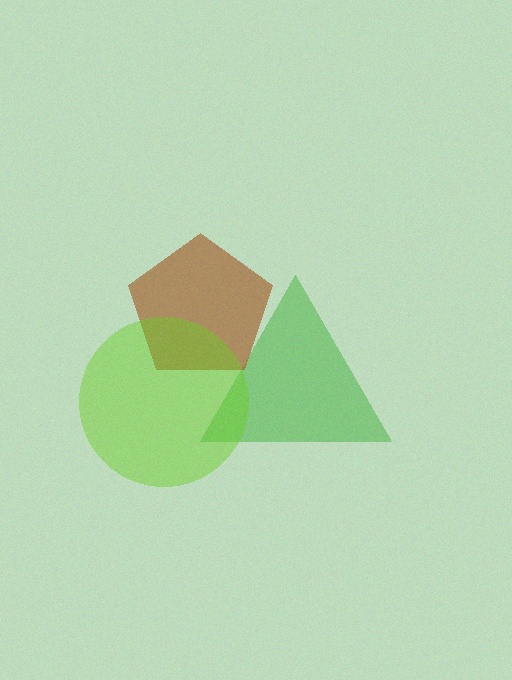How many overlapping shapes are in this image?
There are 3 overlapping shapes in the image.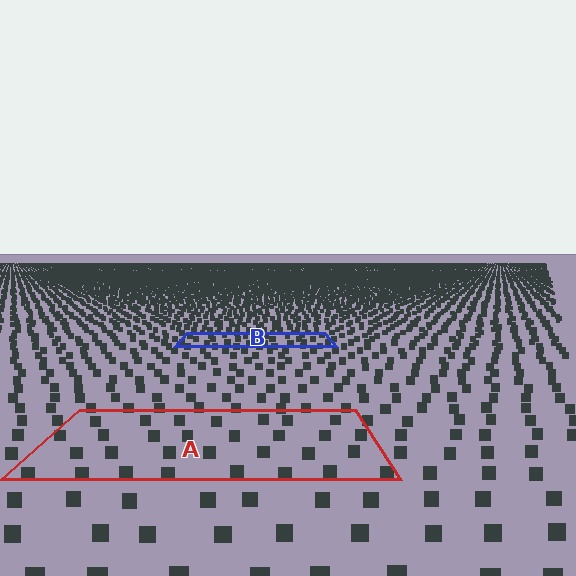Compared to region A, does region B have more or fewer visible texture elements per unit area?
Region B has more texture elements per unit area — they are packed more densely because it is farther away.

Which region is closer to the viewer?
Region A is closer. The texture elements there are larger and more spread out.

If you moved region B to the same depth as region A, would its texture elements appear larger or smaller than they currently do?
They would appear larger. At a closer depth, the same texture elements are projected at a bigger on-screen size.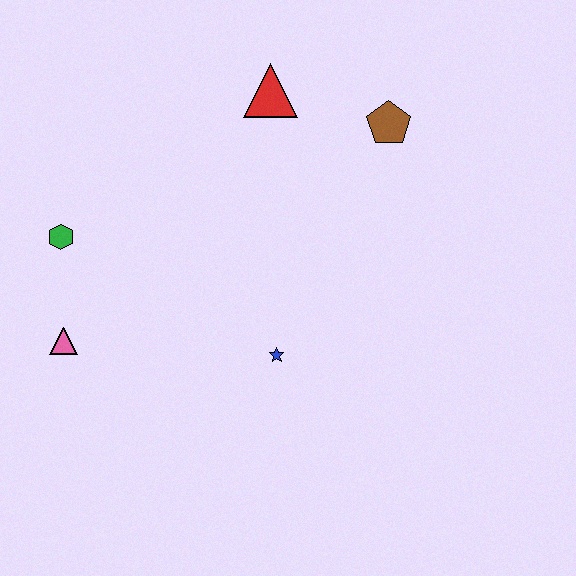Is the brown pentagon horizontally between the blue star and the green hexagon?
No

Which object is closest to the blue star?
The pink triangle is closest to the blue star.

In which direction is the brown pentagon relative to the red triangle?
The brown pentagon is to the right of the red triangle.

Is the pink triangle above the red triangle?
No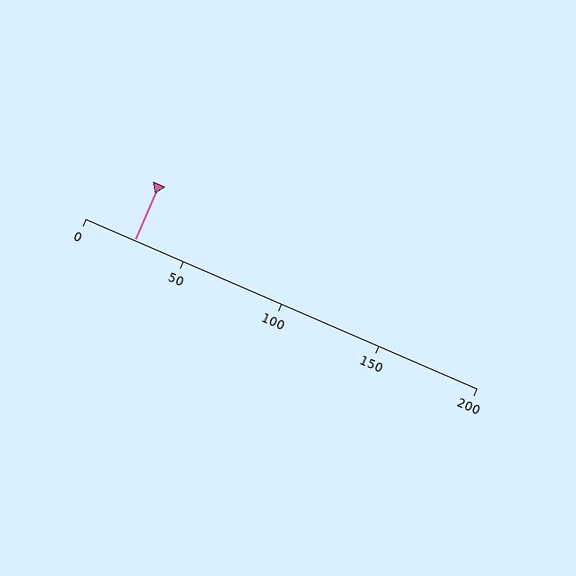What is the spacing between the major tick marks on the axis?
The major ticks are spaced 50 apart.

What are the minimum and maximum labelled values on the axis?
The axis runs from 0 to 200.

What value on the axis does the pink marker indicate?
The marker indicates approximately 25.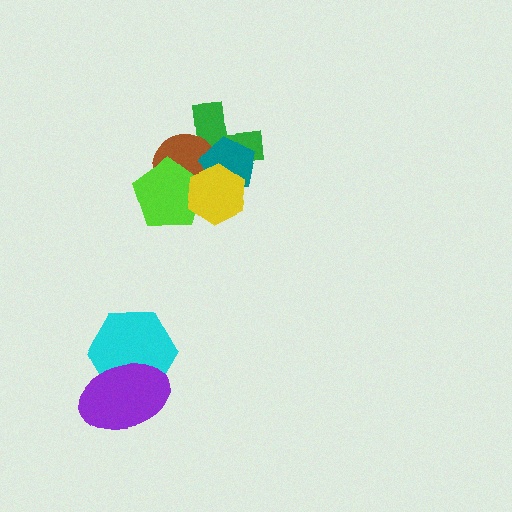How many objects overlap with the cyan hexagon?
1 object overlaps with the cyan hexagon.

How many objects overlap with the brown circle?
4 objects overlap with the brown circle.